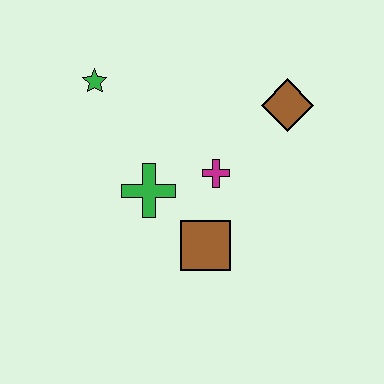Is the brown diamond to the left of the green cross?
No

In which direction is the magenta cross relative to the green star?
The magenta cross is to the right of the green star.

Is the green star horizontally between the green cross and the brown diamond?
No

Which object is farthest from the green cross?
The brown diamond is farthest from the green cross.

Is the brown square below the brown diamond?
Yes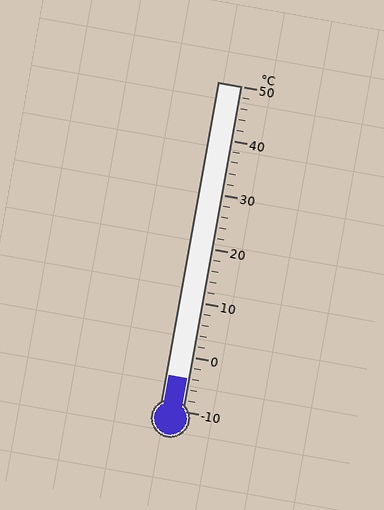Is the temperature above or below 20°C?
The temperature is below 20°C.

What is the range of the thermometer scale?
The thermometer scale ranges from -10°C to 50°C.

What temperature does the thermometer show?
The thermometer shows approximately -4°C.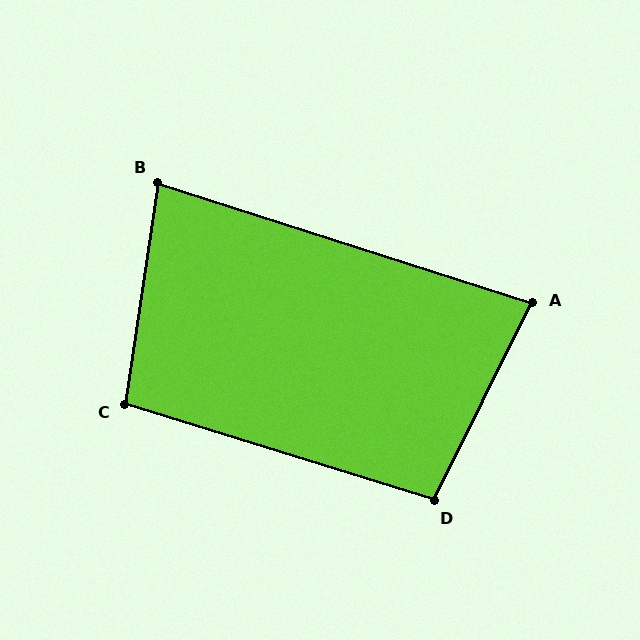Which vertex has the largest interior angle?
D, at approximately 99 degrees.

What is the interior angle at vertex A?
Approximately 81 degrees (acute).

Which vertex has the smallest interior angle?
B, at approximately 81 degrees.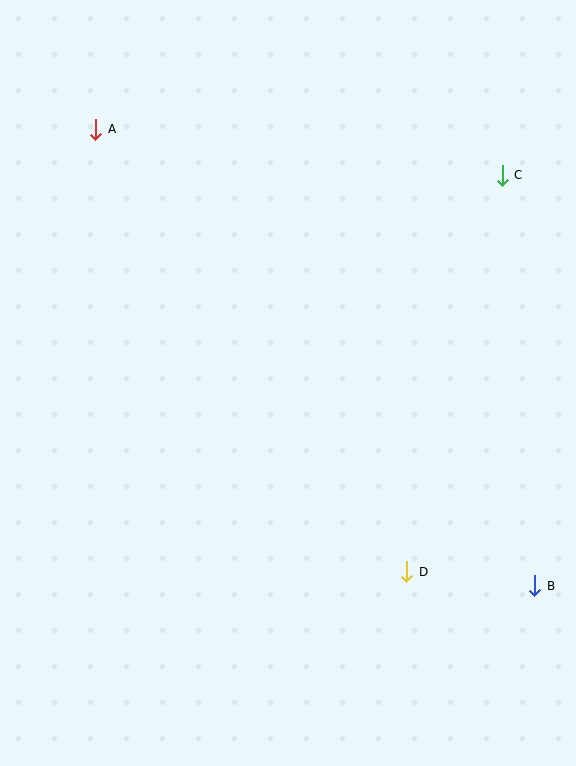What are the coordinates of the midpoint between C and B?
The midpoint between C and B is at (518, 381).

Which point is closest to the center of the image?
Point D at (407, 572) is closest to the center.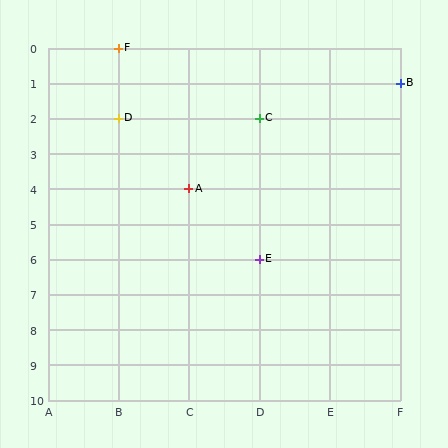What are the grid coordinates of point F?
Point F is at grid coordinates (B, 0).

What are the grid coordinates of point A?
Point A is at grid coordinates (C, 4).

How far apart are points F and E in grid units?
Points F and E are 2 columns and 6 rows apart (about 6.3 grid units diagonally).